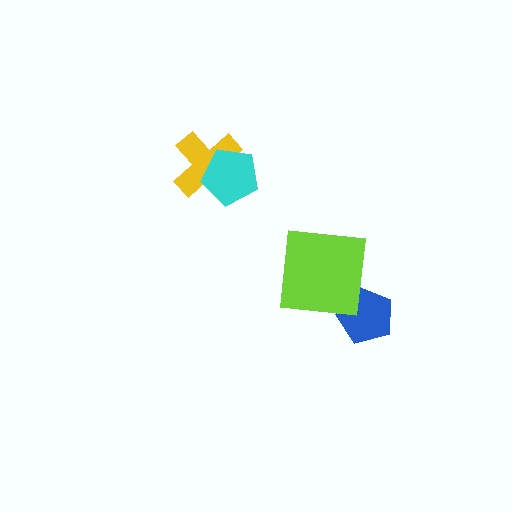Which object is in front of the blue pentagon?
The lime square is in front of the blue pentagon.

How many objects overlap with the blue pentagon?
1 object overlaps with the blue pentagon.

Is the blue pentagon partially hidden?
Yes, it is partially covered by another shape.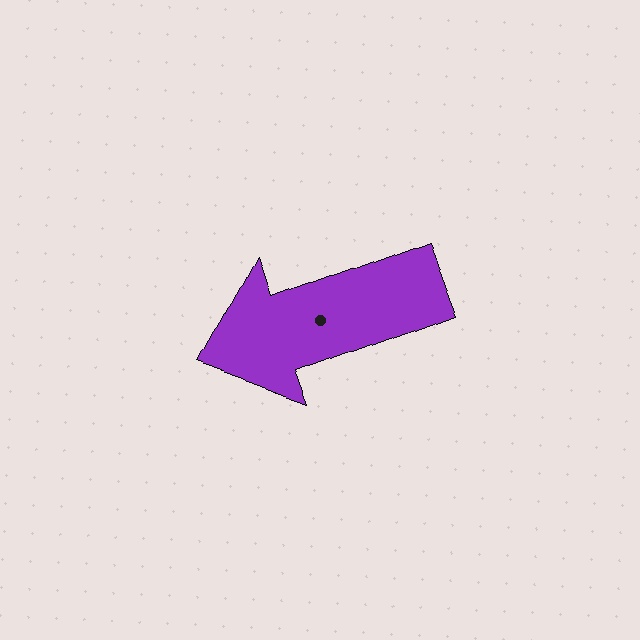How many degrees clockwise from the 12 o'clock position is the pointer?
Approximately 250 degrees.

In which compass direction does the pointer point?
West.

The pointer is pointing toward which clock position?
Roughly 8 o'clock.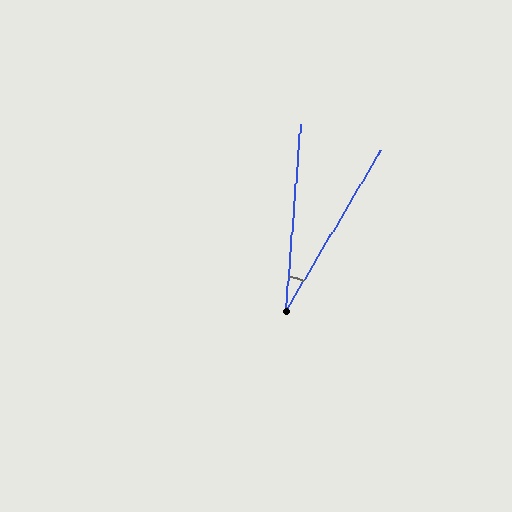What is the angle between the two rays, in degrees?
Approximately 26 degrees.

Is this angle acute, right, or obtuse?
It is acute.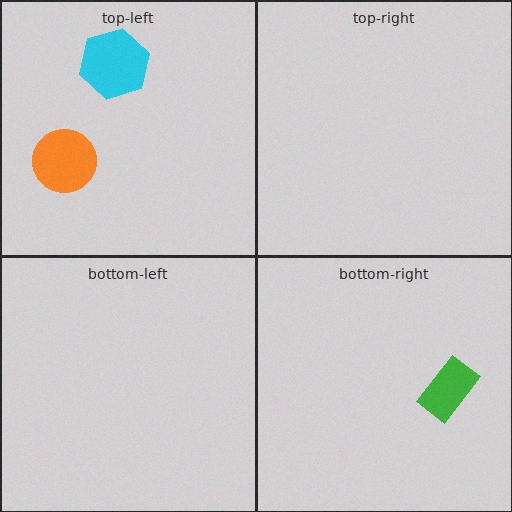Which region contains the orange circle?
The top-left region.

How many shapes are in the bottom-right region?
1.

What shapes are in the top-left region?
The orange circle, the cyan hexagon.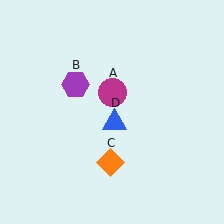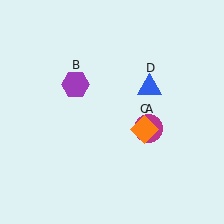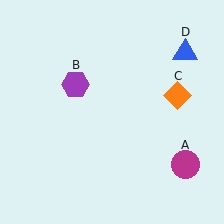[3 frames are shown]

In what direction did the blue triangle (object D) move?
The blue triangle (object D) moved up and to the right.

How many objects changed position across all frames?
3 objects changed position: magenta circle (object A), orange diamond (object C), blue triangle (object D).